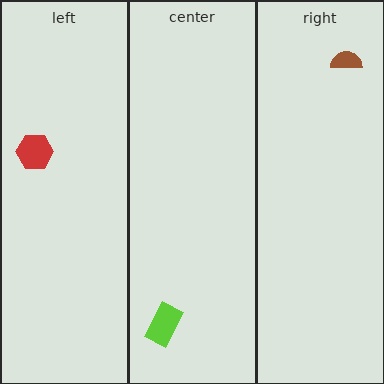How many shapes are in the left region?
1.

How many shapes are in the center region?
1.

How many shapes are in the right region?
1.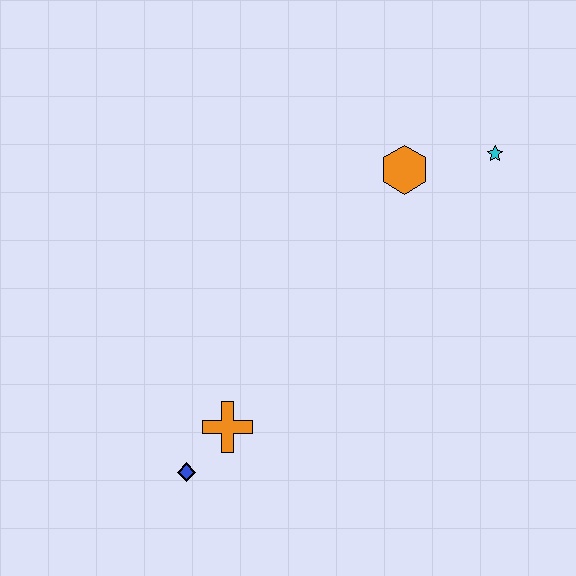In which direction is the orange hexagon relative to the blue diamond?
The orange hexagon is above the blue diamond.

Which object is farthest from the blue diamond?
The cyan star is farthest from the blue diamond.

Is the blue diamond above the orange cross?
No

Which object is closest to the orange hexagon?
The cyan star is closest to the orange hexagon.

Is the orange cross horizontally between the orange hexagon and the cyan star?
No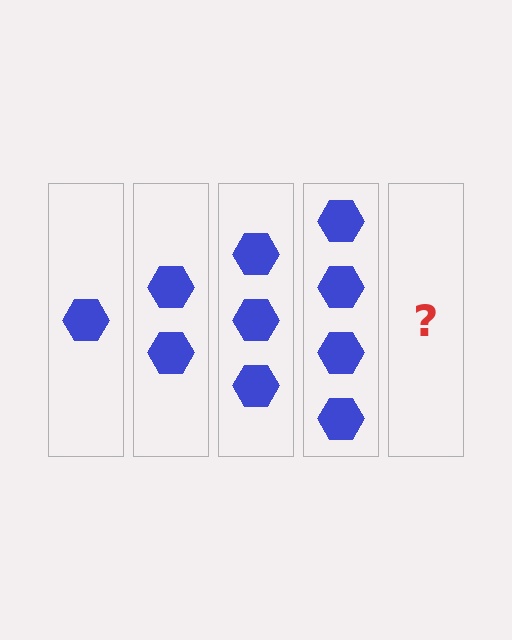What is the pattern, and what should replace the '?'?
The pattern is that each step adds one more hexagon. The '?' should be 5 hexagons.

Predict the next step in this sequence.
The next step is 5 hexagons.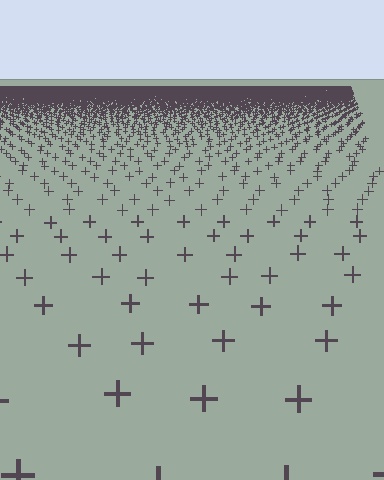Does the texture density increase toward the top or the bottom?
Density increases toward the top.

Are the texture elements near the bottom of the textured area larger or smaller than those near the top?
Larger. Near the bottom, elements are closer to the viewer and appear at a bigger on-screen size.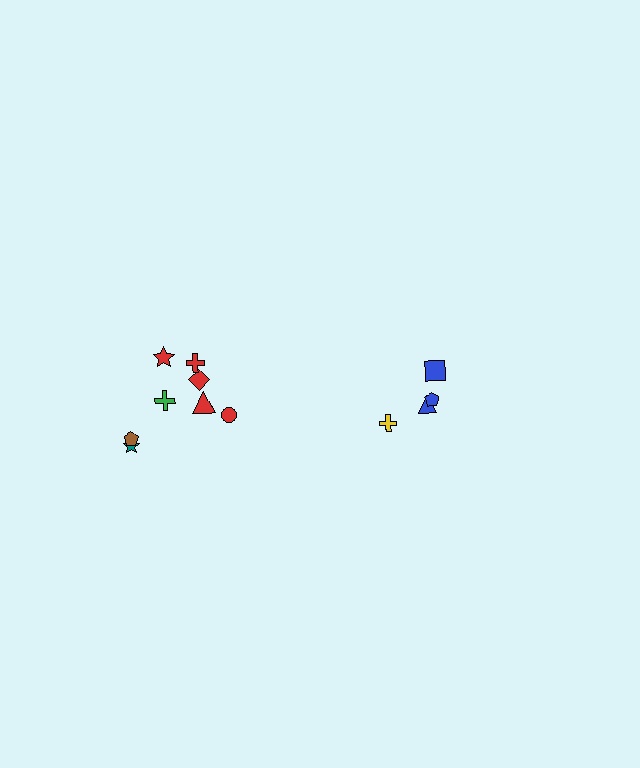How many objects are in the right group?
There are 4 objects.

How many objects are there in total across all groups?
There are 12 objects.